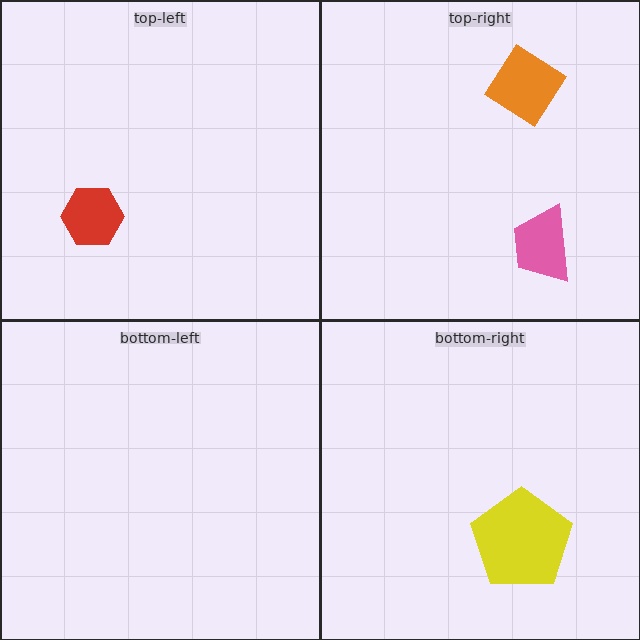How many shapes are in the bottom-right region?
1.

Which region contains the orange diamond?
The top-right region.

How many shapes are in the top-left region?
1.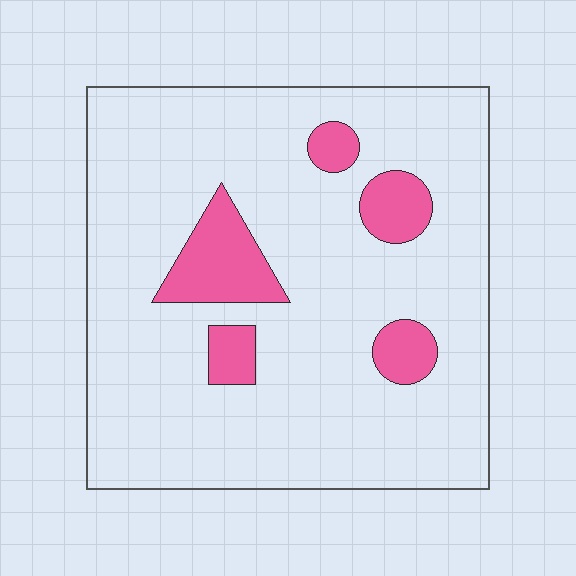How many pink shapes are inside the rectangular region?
5.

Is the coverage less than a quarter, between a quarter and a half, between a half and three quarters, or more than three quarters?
Less than a quarter.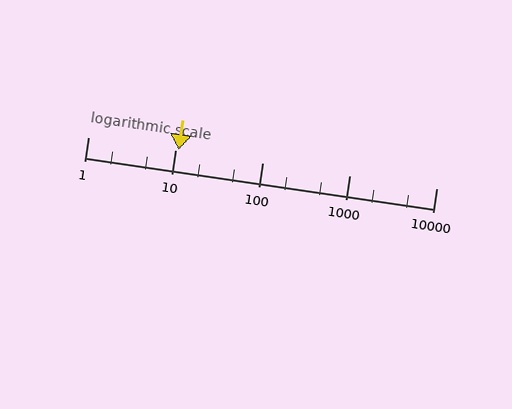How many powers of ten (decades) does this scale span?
The scale spans 4 decades, from 1 to 10000.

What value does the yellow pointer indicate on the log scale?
The pointer indicates approximately 11.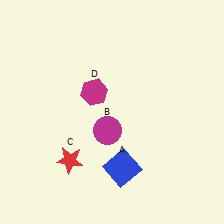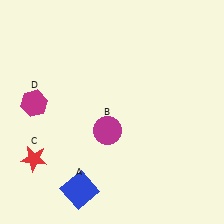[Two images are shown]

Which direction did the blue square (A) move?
The blue square (A) moved left.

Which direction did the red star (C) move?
The red star (C) moved left.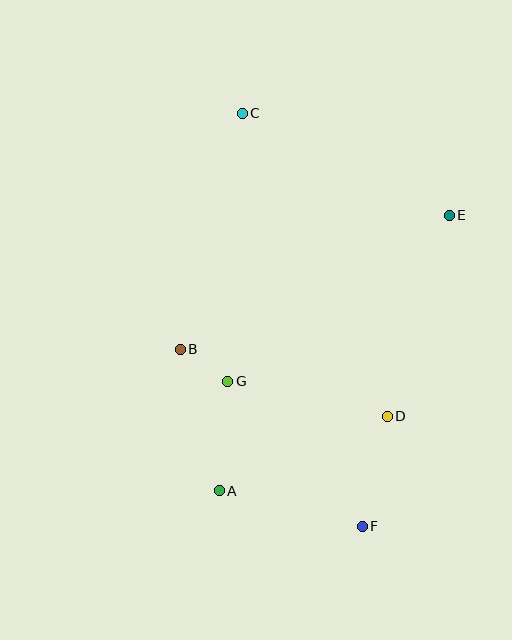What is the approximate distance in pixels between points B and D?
The distance between B and D is approximately 218 pixels.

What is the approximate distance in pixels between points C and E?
The distance between C and E is approximately 231 pixels.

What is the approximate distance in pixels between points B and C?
The distance between B and C is approximately 244 pixels.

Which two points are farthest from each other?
Points C and F are farthest from each other.